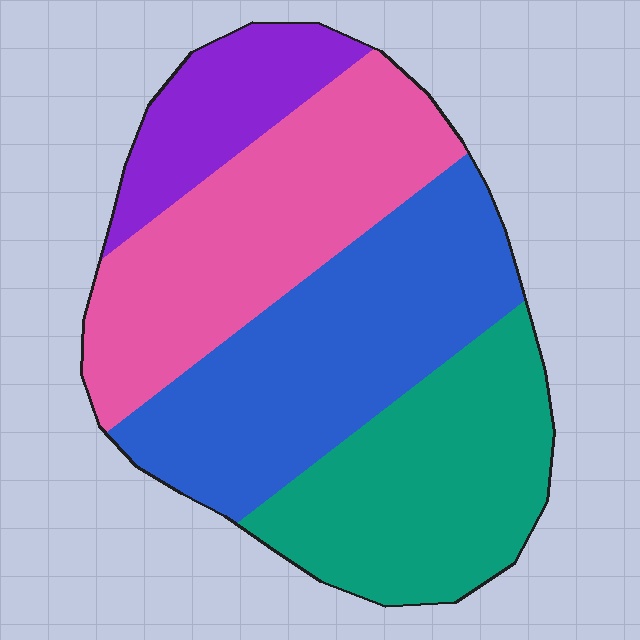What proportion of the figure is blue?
Blue takes up about one third (1/3) of the figure.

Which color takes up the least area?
Purple, at roughly 10%.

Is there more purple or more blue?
Blue.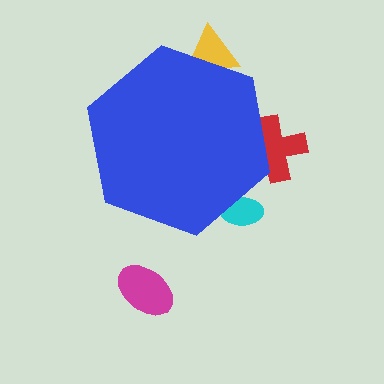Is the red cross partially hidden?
Yes, the red cross is partially hidden behind the blue hexagon.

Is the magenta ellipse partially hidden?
No, the magenta ellipse is fully visible.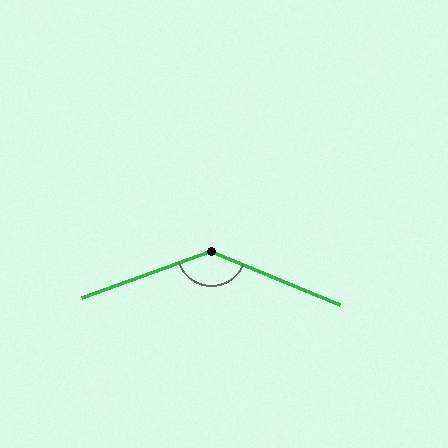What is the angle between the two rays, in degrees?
Approximately 137 degrees.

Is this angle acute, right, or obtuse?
It is obtuse.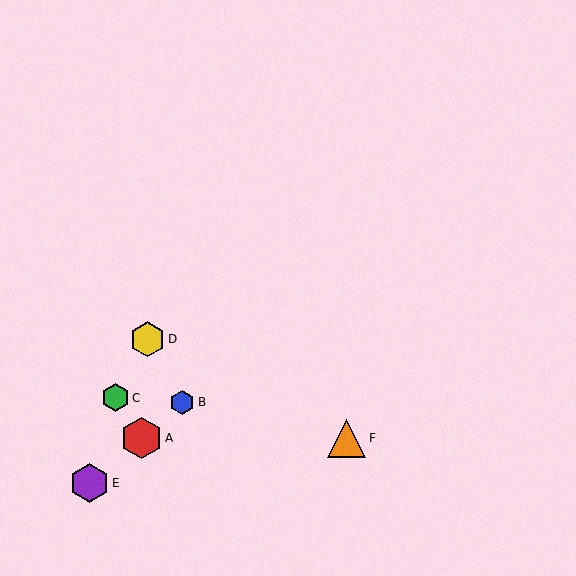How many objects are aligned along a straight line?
3 objects (A, B, E) are aligned along a straight line.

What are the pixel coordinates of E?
Object E is at (90, 483).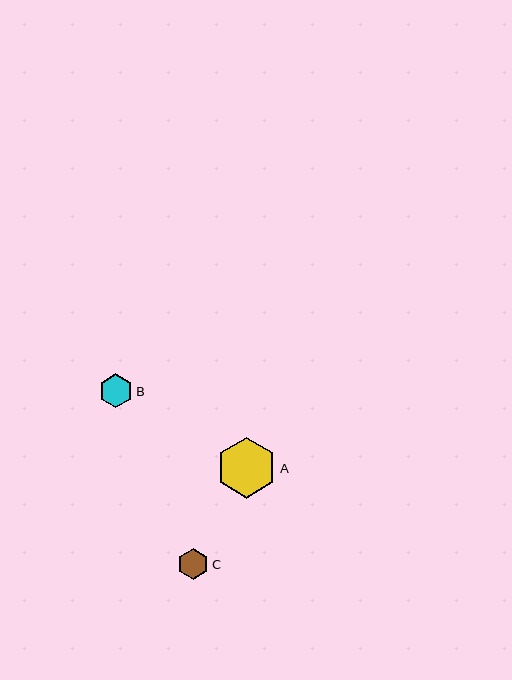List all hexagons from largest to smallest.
From largest to smallest: A, B, C.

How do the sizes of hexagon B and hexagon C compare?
Hexagon B and hexagon C are approximately the same size.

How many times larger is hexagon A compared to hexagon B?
Hexagon A is approximately 1.8 times the size of hexagon B.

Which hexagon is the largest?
Hexagon A is the largest with a size of approximately 61 pixels.